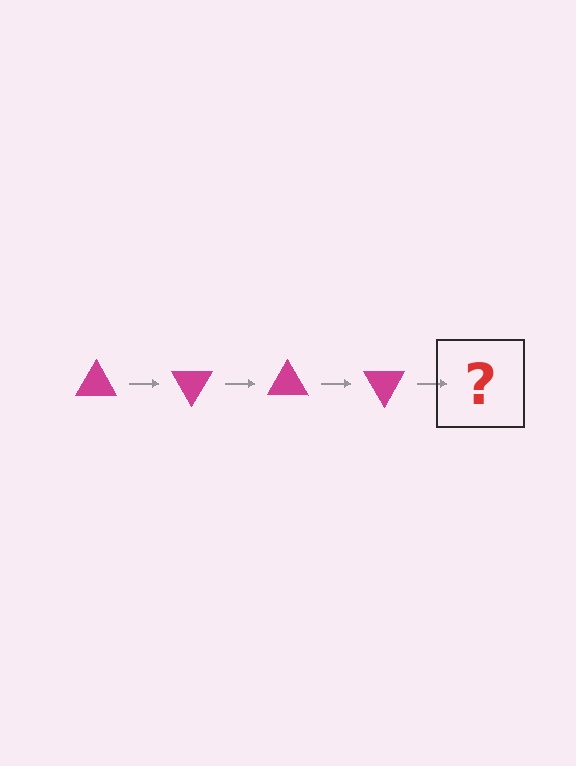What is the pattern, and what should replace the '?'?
The pattern is that the triangle rotates 60 degrees each step. The '?' should be a magenta triangle rotated 240 degrees.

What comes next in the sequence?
The next element should be a magenta triangle rotated 240 degrees.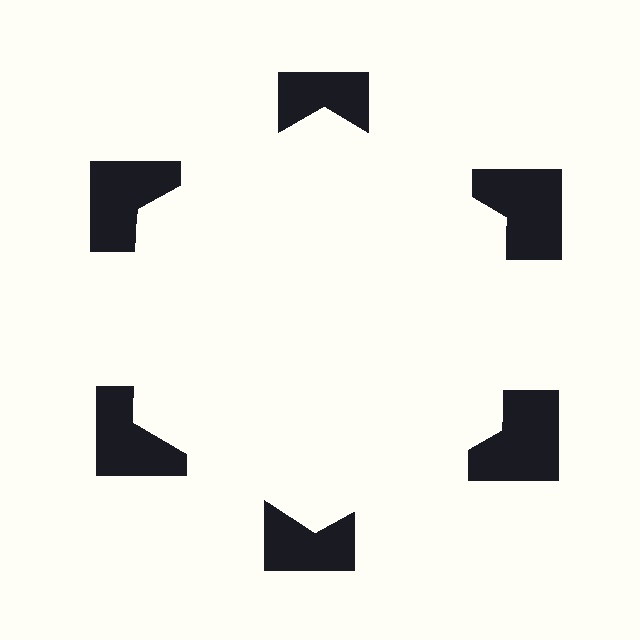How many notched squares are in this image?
There are 6 — one at each vertex of the illusory hexagon.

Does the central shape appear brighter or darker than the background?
It typically appears slightly brighter than the background, even though no actual brightness change is drawn.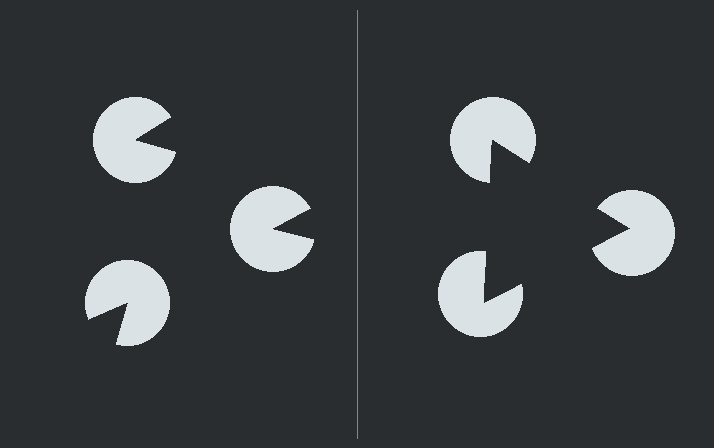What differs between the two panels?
The pac-man discs are positioned identically on both sides; only the wedge orientations differ. On the right they align to a triangle; on the left they are misaligned.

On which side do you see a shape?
An illusory triangle appears on the right side. On the left side the wedge cuts are rotated, so no coherent shape forms.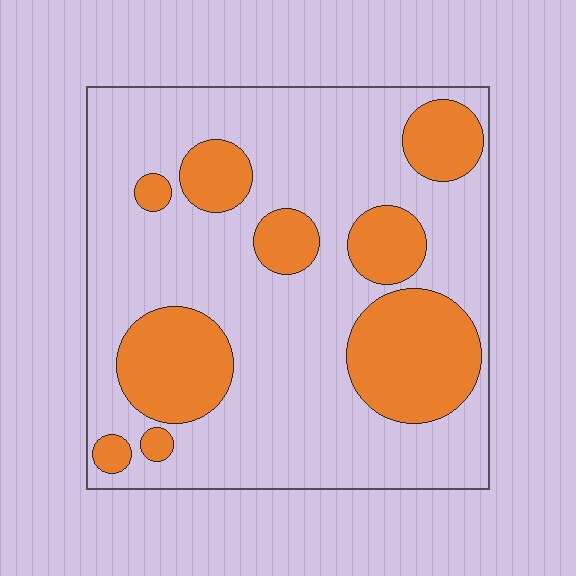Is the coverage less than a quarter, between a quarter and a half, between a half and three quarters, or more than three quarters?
Between a quarter and a half.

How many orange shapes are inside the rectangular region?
9.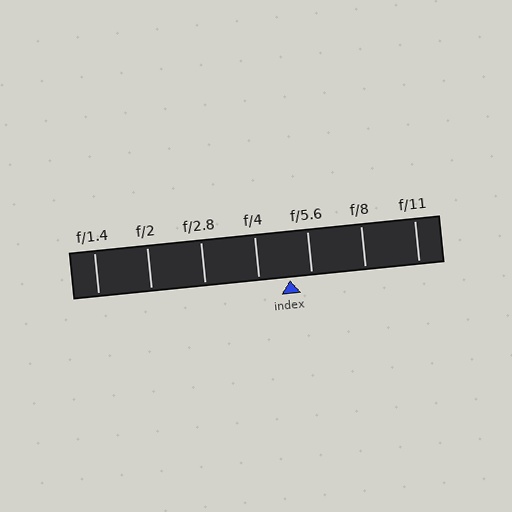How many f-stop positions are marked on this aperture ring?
There are 7 f-stop positions marked.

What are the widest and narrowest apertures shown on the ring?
The widest aperture shown is f/1.4 and the narrowest is f/11.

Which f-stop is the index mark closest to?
The index mark is closest to f/5.6.